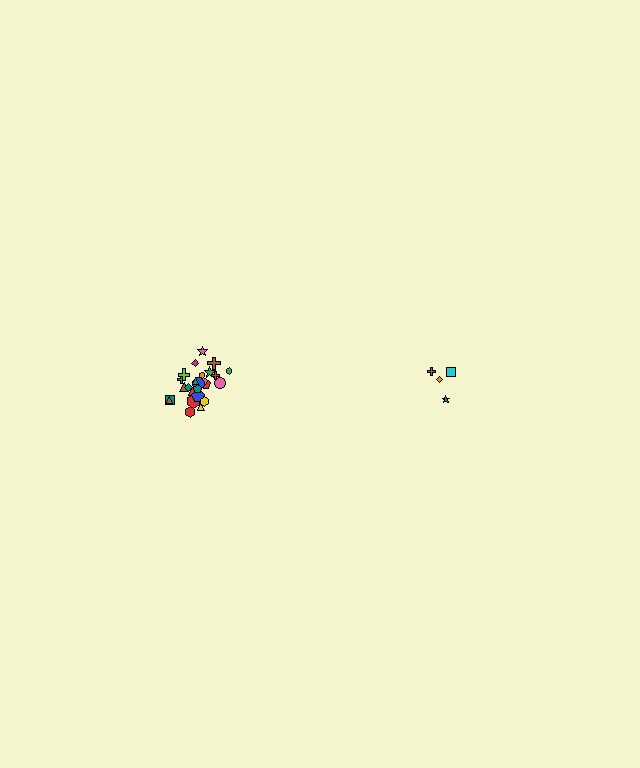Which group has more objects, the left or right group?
The left group.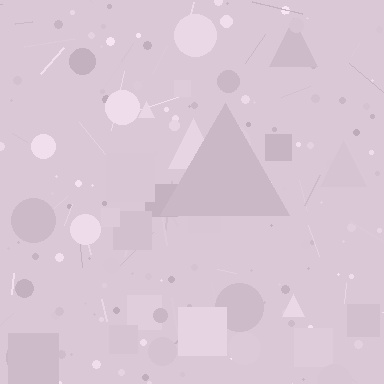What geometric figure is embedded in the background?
A triangle is embedded in the background.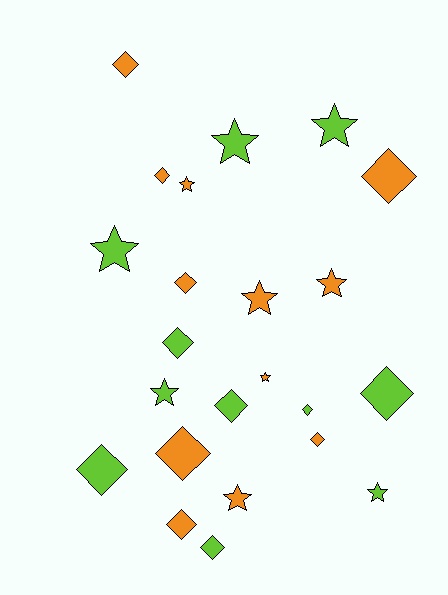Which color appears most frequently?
Orange, with 12 objects.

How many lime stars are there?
There are 5 lime stars.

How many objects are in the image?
There are 23 objects.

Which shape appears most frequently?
Diamond, with 13 objects.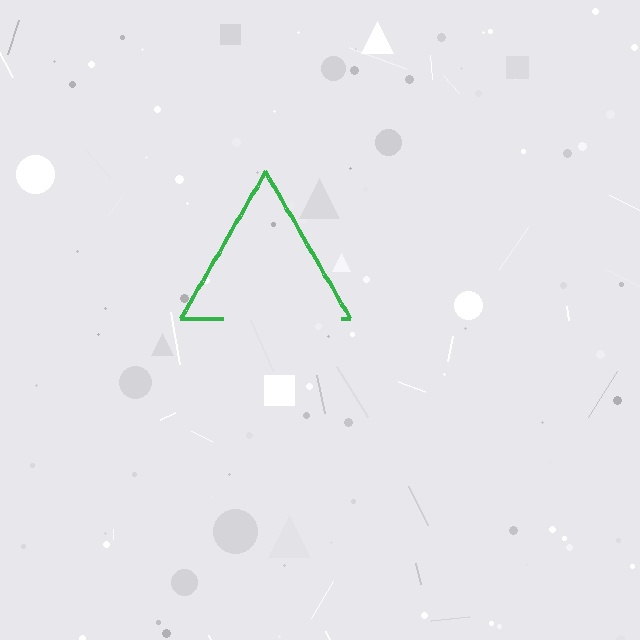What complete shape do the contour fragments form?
The contour fragments form a triangle.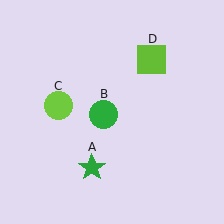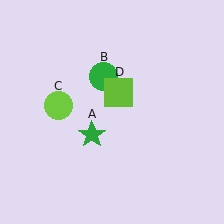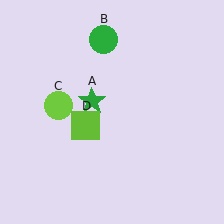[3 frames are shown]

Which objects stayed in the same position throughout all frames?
Lime circle (object C) remained stationary.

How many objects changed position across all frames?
3 objects changed position: green star (object A), green circle (object B), lime square (object D).